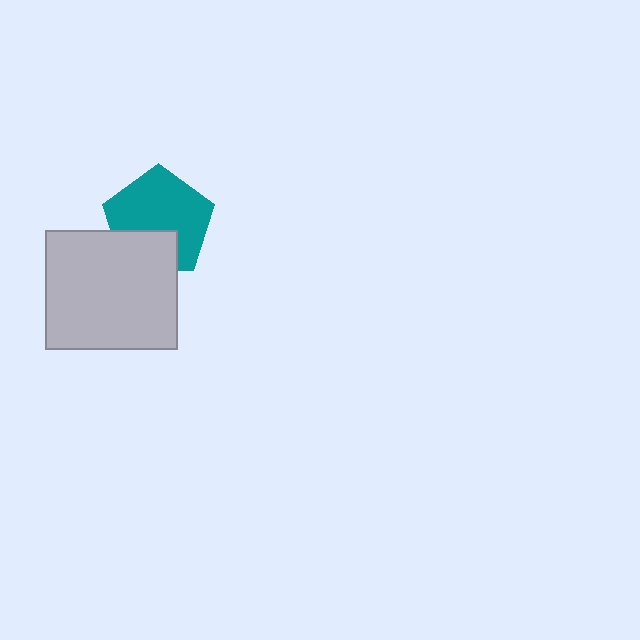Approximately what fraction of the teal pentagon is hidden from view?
Roughly 30% of the teal pentagon is hidden behind the light gray rectangle.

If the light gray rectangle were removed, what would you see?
You would see the complete teal pentagon.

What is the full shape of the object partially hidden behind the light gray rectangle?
The partially hidden object is a teal pentagon.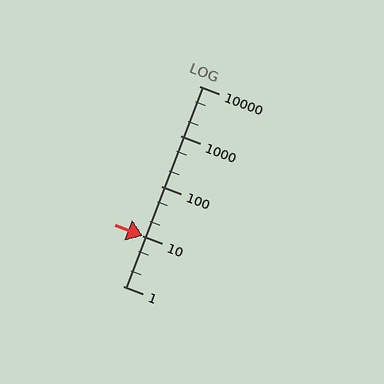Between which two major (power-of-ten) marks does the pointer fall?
The pointer is between 1 and 10.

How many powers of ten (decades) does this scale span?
The scale spans 4 decades, from 1 to 10000.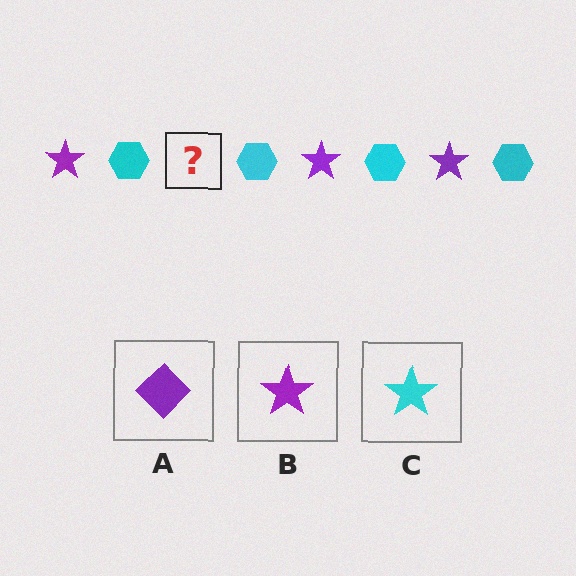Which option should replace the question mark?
Option B.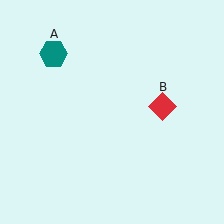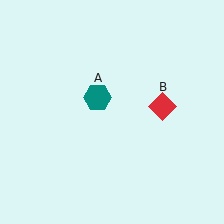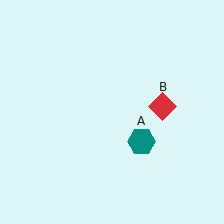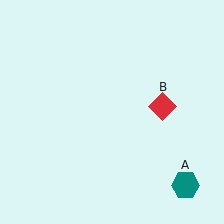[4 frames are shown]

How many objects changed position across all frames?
1 object changed position: teal hexagon (object A).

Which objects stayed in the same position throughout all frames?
Red diamond (object B) remained stationary.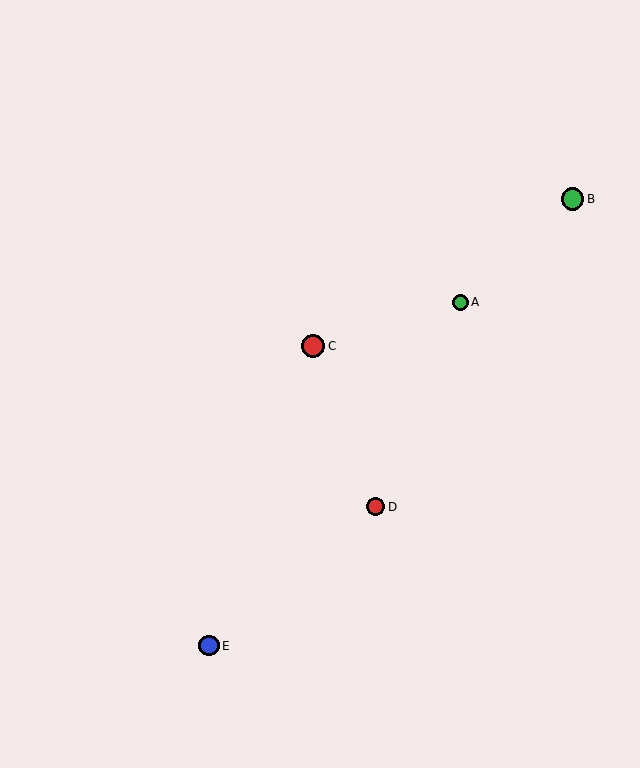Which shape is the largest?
The red circle (labeled C) is the largest.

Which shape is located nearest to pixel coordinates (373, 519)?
The red circle (labeled D) at (376, 507) is nearest to that location.